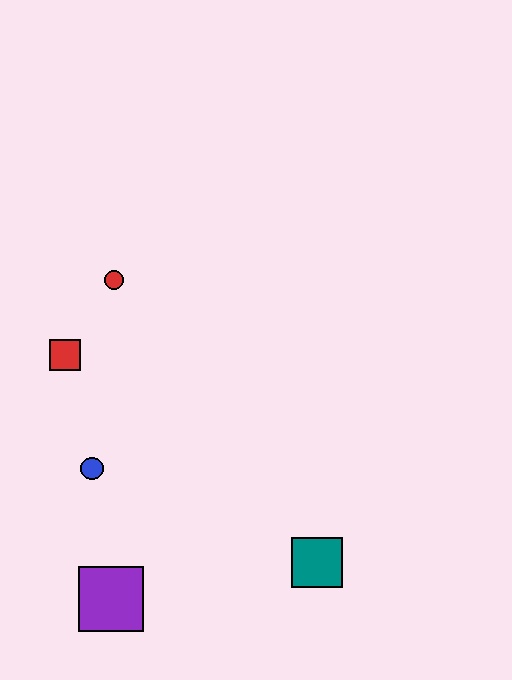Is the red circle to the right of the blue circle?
Yes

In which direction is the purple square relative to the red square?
The purple square is below the red square.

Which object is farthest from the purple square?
The red circle is farthest from the purple square.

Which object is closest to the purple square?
The blue circle is closest to the purple square.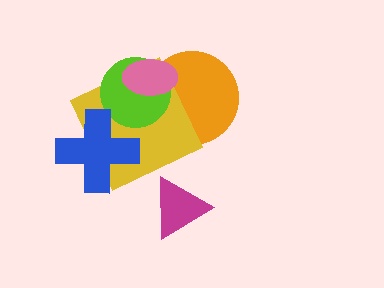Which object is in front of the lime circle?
The pink ellipse is in front of the lime circle.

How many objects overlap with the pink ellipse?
3 objects overlap with the pink ellipse.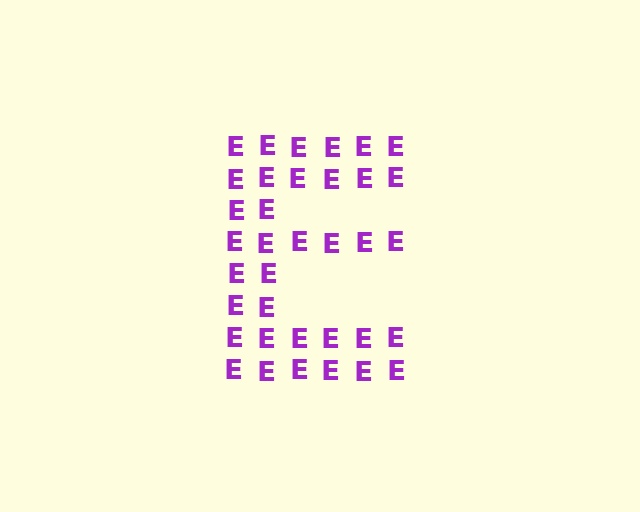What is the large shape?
The large shape is the letter E.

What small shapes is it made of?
It is made of small letter E's.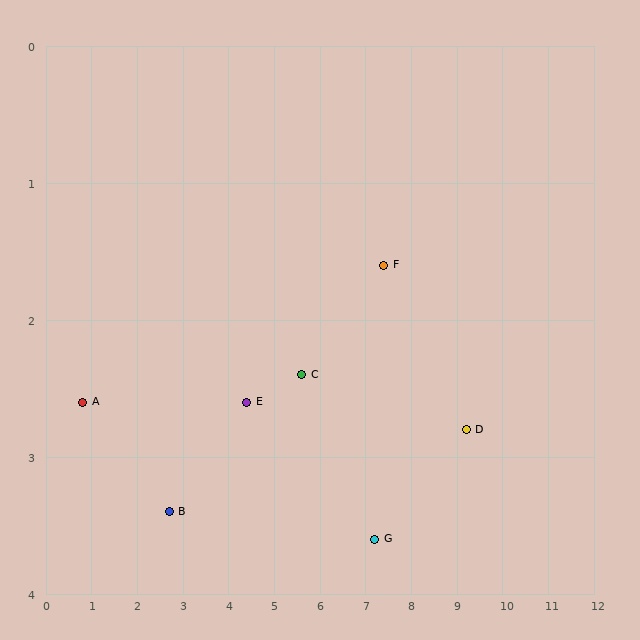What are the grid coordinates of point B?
Point B is at approximately (2.7, 3.4).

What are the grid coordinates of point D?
Point D is at approximately (9.2, 2.8).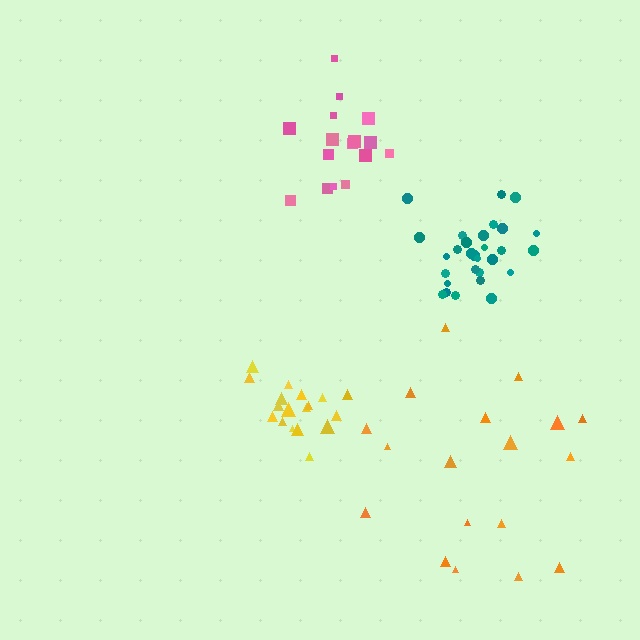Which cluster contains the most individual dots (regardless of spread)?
Teal (29).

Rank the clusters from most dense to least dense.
teal, pink, yellow, orange.